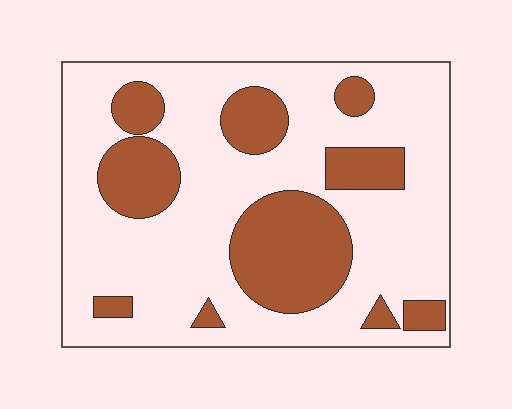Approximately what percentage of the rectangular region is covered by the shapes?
Approximately 30%.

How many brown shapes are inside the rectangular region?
10.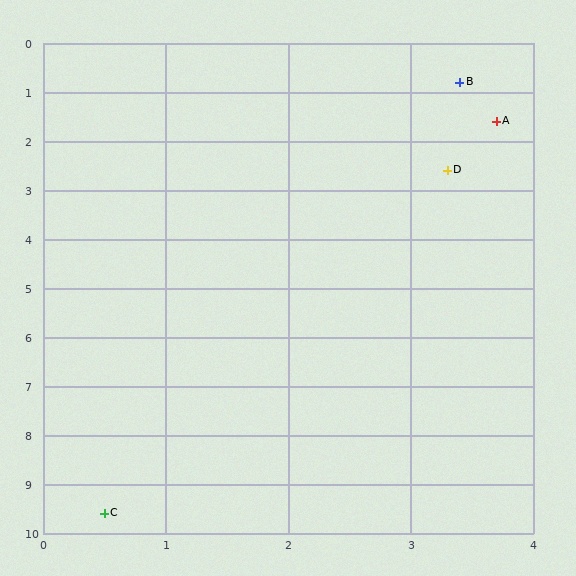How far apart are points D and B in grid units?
Points D and B are about 1.8 grid units apart.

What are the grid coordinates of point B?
Point B is at approximately (3.4, 0.8).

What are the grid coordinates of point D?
Point D is at approximately (3.3, 2.6).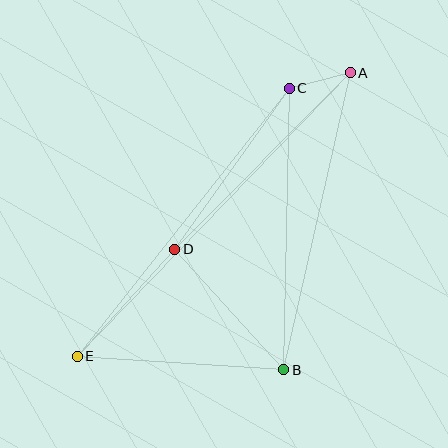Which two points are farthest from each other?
Points A and E are farthest from each other.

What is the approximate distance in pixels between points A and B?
The distance between A and B is approximately 304 pixels.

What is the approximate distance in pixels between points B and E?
The distance between B and E is approximately 207 pixels.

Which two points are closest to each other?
Points A and C are closest to each other.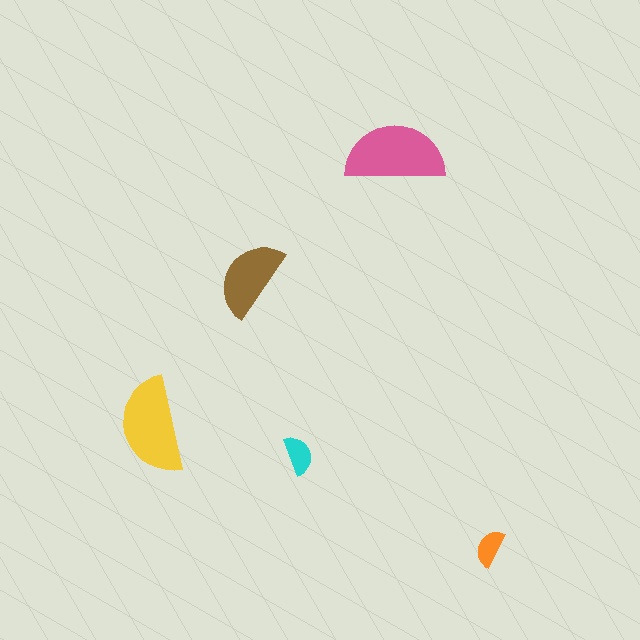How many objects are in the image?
There are 5 objects in the image.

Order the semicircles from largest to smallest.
the pink one, the yellow one, the brown one, the cyan one, the orange one.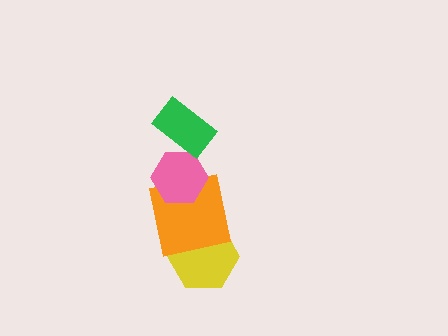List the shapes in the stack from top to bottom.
From top to bottom: the green rectangle, the pink hexagon, the orange square, the yellow hexagon.